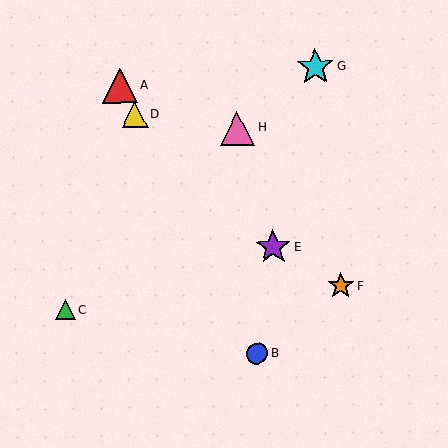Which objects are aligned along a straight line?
Objects A, B, D are aligned along a straight line.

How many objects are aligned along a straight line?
3 objects (A, B, D) are aligned along a straight line.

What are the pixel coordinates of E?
Object E is at (273, 247).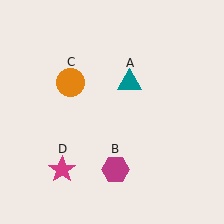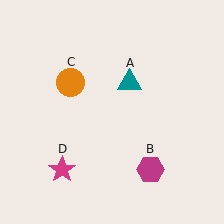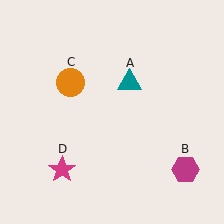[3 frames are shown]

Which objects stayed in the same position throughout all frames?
Teal triangle (object A) and orange circle (object C) and magenta star (object D) remained stationary.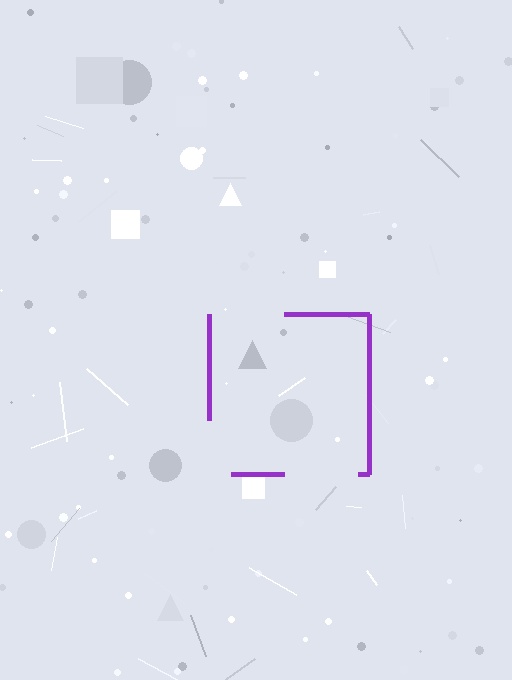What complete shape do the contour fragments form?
The contour fragments form a square.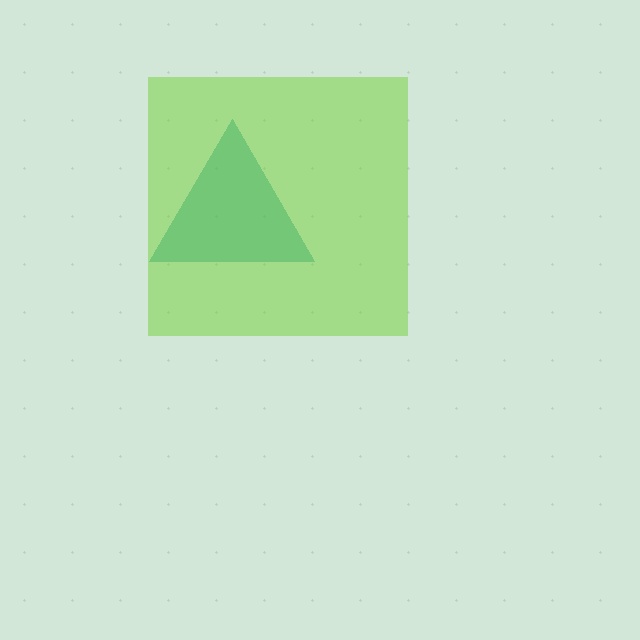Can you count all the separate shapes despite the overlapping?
Yes, there are 2 separate shapes.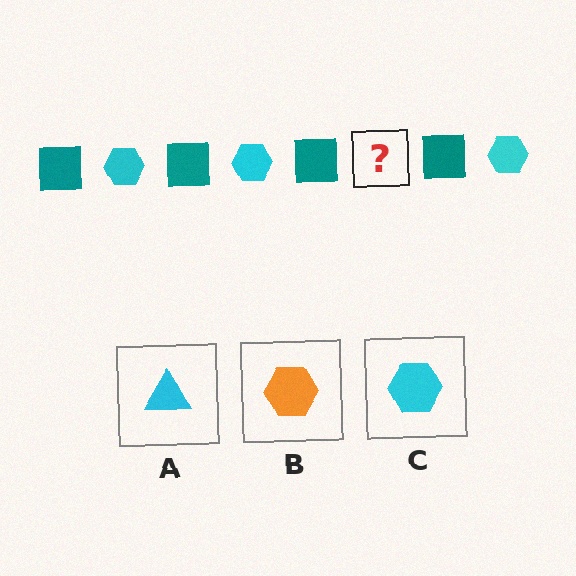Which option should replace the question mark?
Option C.